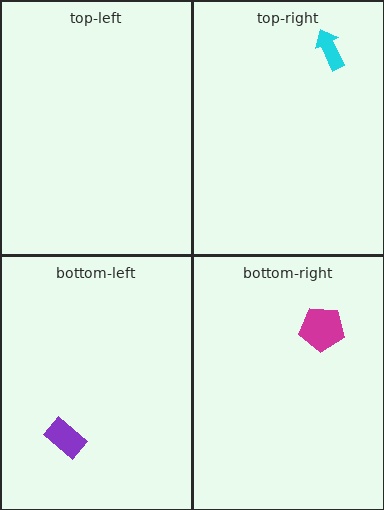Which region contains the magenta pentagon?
The bottom-right region.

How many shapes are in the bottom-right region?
1.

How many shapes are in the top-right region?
1.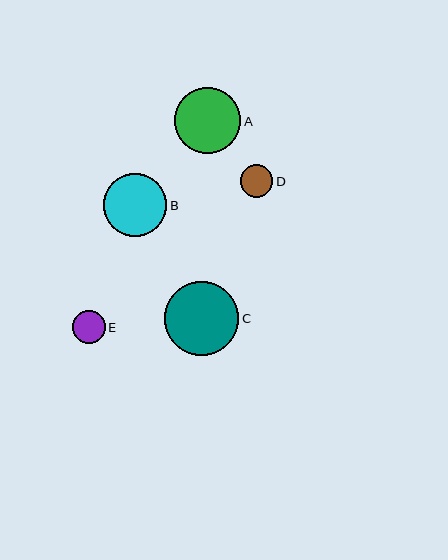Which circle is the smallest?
Circle D is the smallest with a size of approximately 33 pixels.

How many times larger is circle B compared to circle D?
Circle B is approximately 1.9 times the size of circle D.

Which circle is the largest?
Circle C is the largest with a size of approximately 74 pixels.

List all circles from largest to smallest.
From largest to smallest: C, A, B, E, D.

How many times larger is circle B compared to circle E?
Circle B is approximately 1.9 times the size of circle E.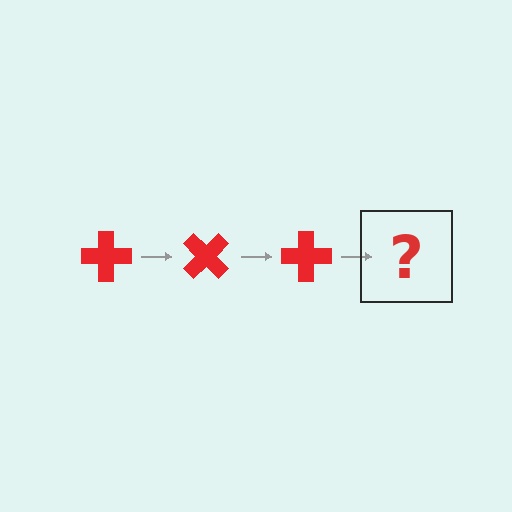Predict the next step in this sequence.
The next step is a red cross rotated 135 degrees.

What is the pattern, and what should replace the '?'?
The pattern is that the cross rotates 45 degrees each step. The '?' should be a red cross rotated 135 degrees.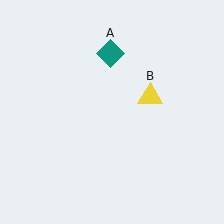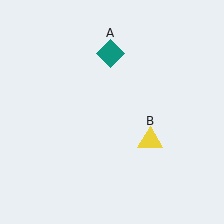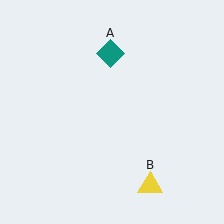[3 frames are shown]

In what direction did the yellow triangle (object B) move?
The yellow triangle (object B) moved down.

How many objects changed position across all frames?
1 object changed position: yellow triangle (object B).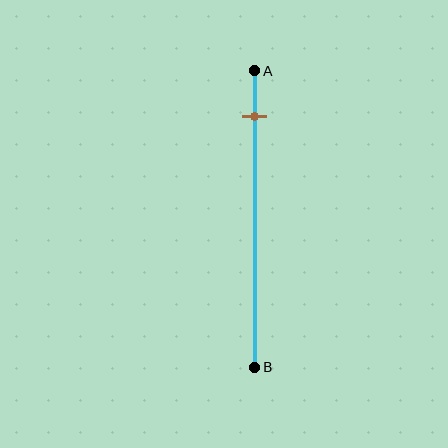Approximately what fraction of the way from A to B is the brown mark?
The brown mark is approximately 15% of the way from A to B.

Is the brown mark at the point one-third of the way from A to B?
No, the mark is at about 15% from A, not at the 33% one-third point.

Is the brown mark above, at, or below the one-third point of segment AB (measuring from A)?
The brown mark is above the one-third point of segment AB.